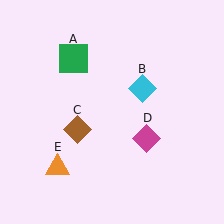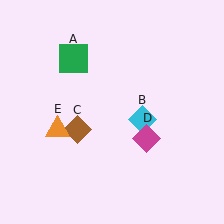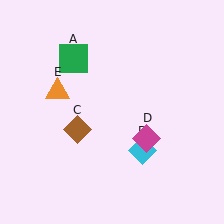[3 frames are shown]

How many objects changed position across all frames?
2 objects changed position: cyan diamond (object B), orange triangle (object E).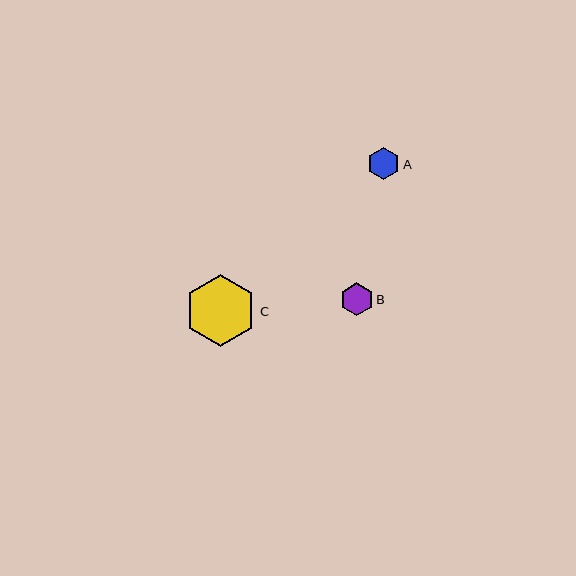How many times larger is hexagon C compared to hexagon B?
Hexagon C is approximately 2.2 times the size of hexagon B.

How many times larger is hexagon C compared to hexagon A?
Hexagon C is approximately 2.3 times the size of hexagon A.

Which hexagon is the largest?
Hexagon C is the largest with a size of approximately 72 pixels.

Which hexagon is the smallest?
Hexagon A is the smallest with a size of approximately 32 pixels.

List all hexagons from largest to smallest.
From largest to smallest: C, B, A.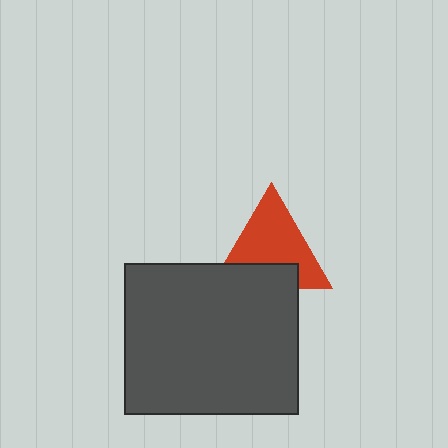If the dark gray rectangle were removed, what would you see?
You would see the complete red triangle.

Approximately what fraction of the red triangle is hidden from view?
Roughly 32% of the red triangle is hidden behind the dark gray rectangle.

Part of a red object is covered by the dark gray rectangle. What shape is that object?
It is a triangle.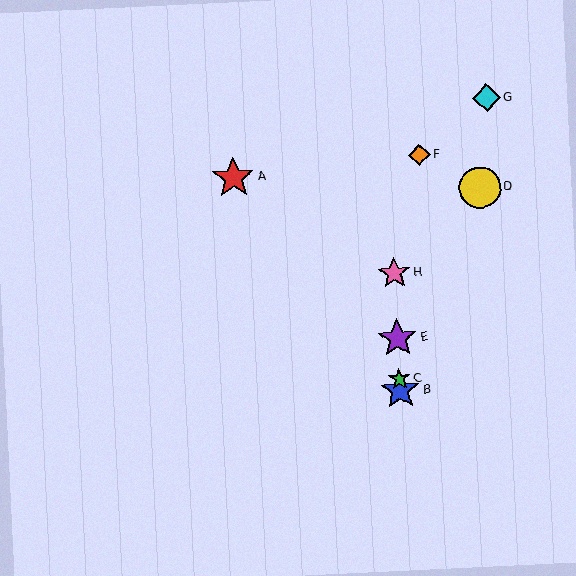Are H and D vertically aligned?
No, H is at x≈394 and D is at x≈480.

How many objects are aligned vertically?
4 objects (B, C, E, H) are aligned vertically.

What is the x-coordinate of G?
Object G is at x≈486.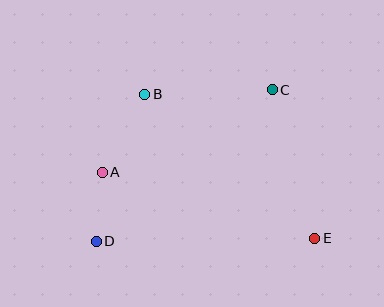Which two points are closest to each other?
Points A and D are closest to each other.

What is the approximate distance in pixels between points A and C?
The distance between A and C is approximately 189 pixels.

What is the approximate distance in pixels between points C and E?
The distance between C and E is approximately 155 pixels.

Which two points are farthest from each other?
Points C and D are farthest from each other.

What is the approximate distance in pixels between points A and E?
The distance between A and E is approximately 223 pixels.